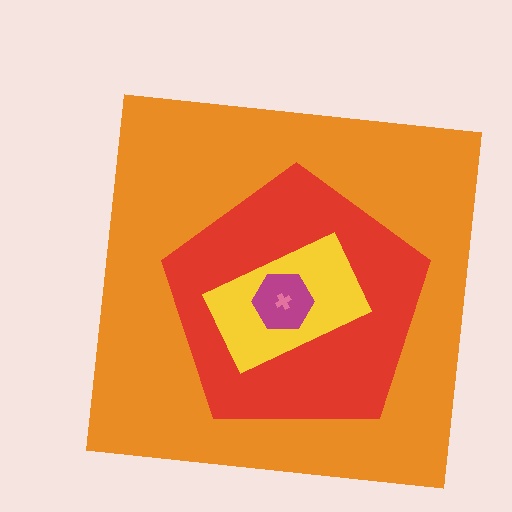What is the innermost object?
The pink cross.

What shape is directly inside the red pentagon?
The yellow rectangle.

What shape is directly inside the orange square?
The red pentagon.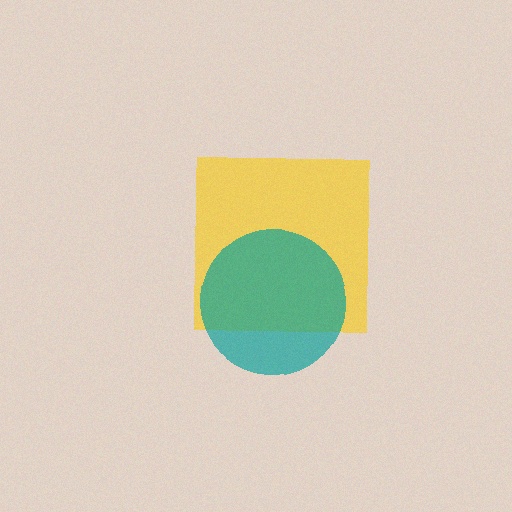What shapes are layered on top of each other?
The layered shapes are: a yellow square, a teal circle.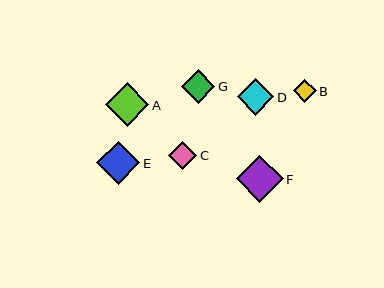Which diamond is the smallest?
Diamond B is the smallest with a size of approximately 23 pixels.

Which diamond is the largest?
Diamond F is the largest with a size of approximately 47 pixels.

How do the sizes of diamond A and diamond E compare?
Diamond A and diamond E are approximately the same size.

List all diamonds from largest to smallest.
From largest to smallest: F, A, E, D, G, C, B.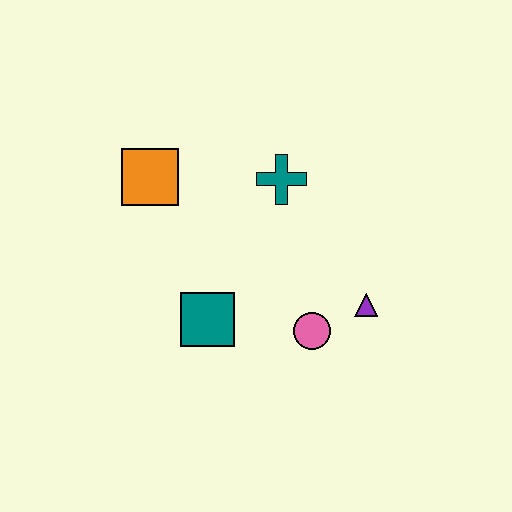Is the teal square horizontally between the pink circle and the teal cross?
No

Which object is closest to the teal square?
The pink circle is closest to the teal square.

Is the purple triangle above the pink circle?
Yes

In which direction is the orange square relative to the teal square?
The orange square is above the teal square.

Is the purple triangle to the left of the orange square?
No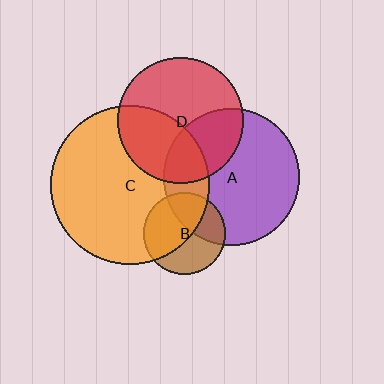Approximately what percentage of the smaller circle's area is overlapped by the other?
Approximately 40%.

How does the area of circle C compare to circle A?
Approximately 1.4 times.